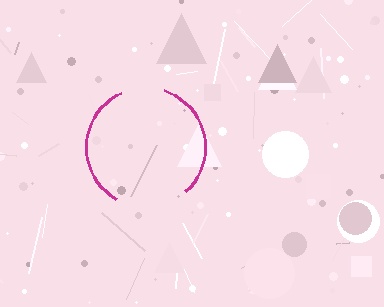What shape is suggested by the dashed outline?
The dashed outline suggests a circle.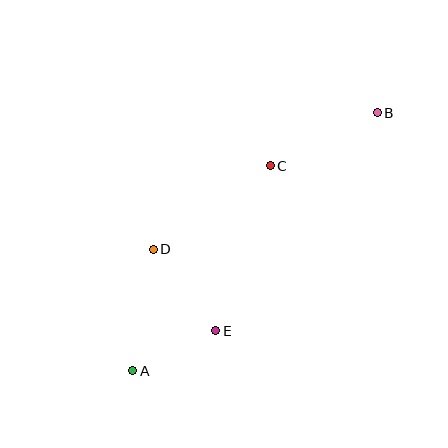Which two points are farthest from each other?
Points A and B are farthest from each other.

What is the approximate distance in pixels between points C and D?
The distance between C and D is approximately 144 pixels.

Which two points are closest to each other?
Points A and E are closest to each other.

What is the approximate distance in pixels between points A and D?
The distance between A and D is approximately 123 pixels.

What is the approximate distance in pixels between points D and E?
The distance between D and E is approximately 103 pixels.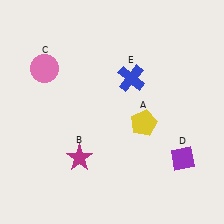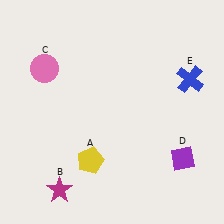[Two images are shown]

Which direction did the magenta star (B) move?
The magenta star (B) moved down.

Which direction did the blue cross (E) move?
The blue cross (E) moved right.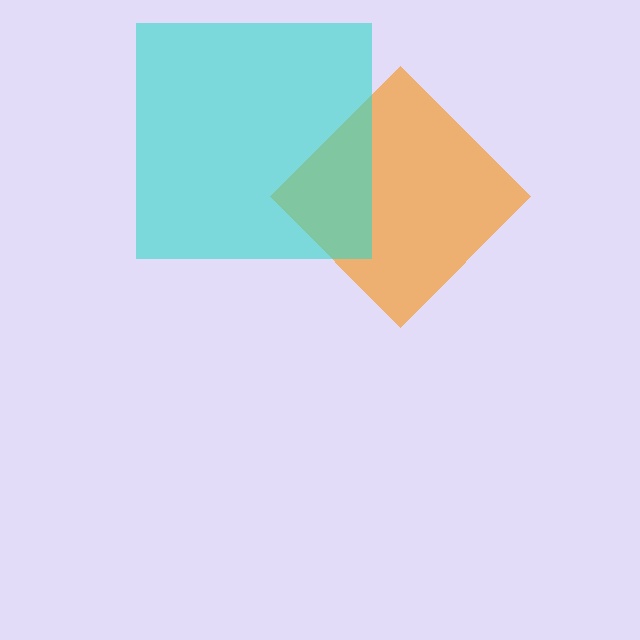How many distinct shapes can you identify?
There are 2 distinct shapes: an orange diamond, a cyan square.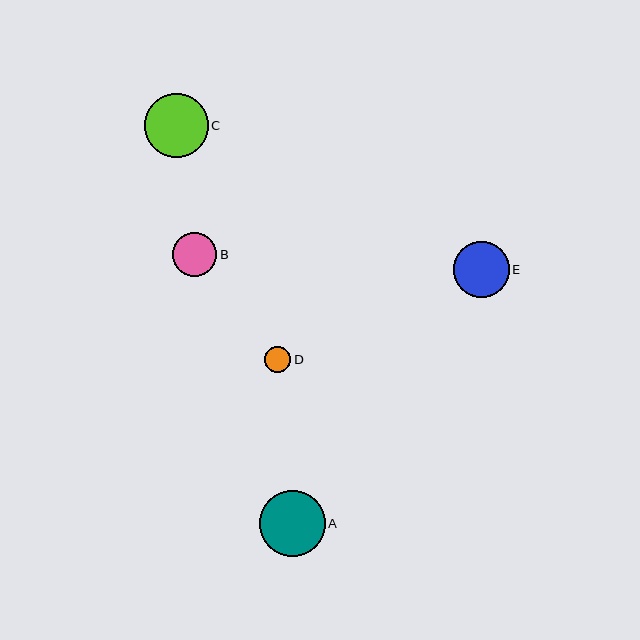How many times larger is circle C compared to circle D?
Circle C is approximately 2.4 times the size of circle D.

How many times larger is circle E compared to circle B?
Circle E is approximately 1.3 times the size of circle B.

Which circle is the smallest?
Circle D is the smallest with a size of approximately 26 pixels.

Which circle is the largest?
Circle A is the largest with a size of approximately 66 pixels.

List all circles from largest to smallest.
From largest to smallest: A, C, E, B, D.